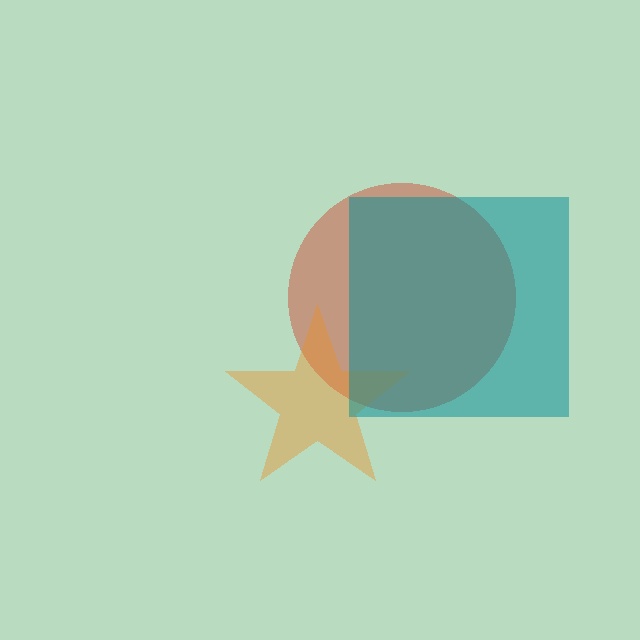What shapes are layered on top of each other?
The layered shapes are: a red circle, an orange star, a teal square.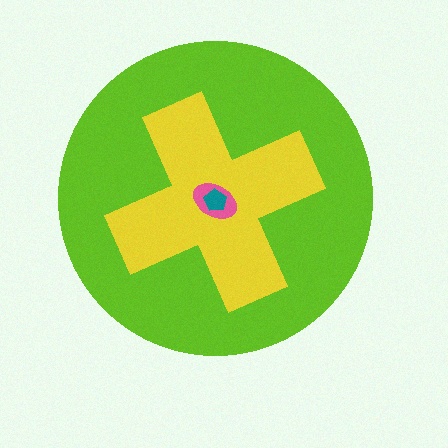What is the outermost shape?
The lime circle.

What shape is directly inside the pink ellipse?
The teal pentagon.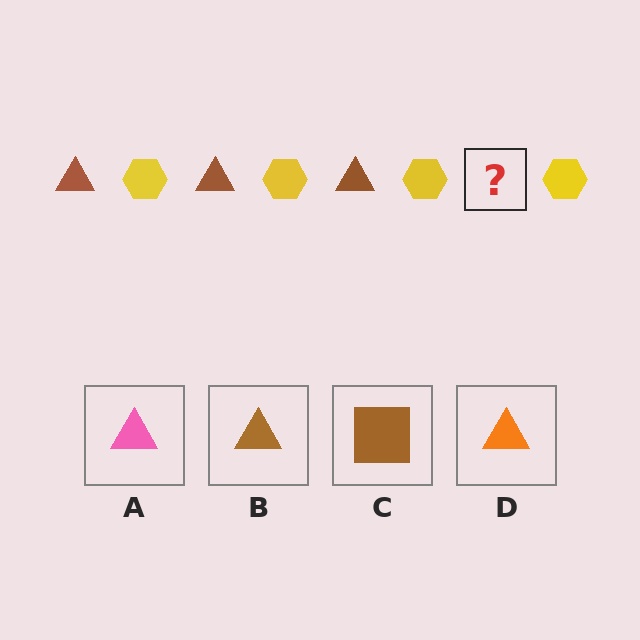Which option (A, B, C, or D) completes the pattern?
B.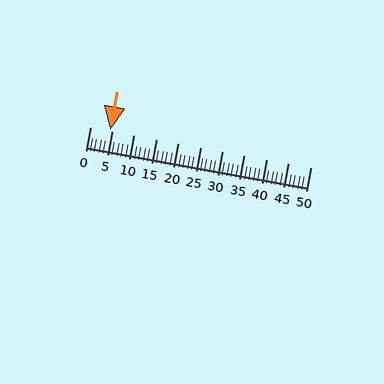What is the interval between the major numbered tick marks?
The major tick marks are spaced 5 units apart.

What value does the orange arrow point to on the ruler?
The orange arrow points to approximately 4.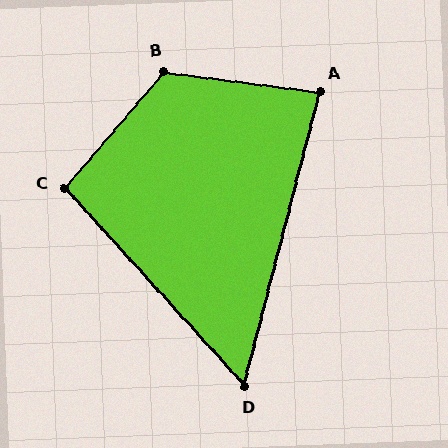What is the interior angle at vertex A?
Approximately 83 degrees (acute).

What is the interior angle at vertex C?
Approximately 97 degrees (obtuse).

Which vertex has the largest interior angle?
B, at approximately 123 degrees.